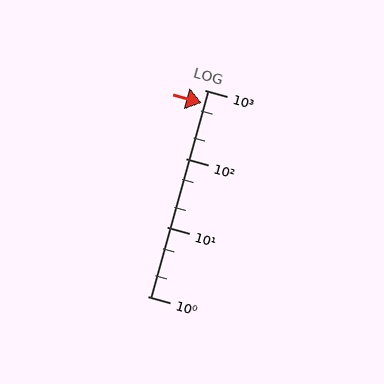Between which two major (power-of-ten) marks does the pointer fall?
The pointer is between 100 and 1000.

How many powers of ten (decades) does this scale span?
The scale spans 3 decades, from 1 to 1000.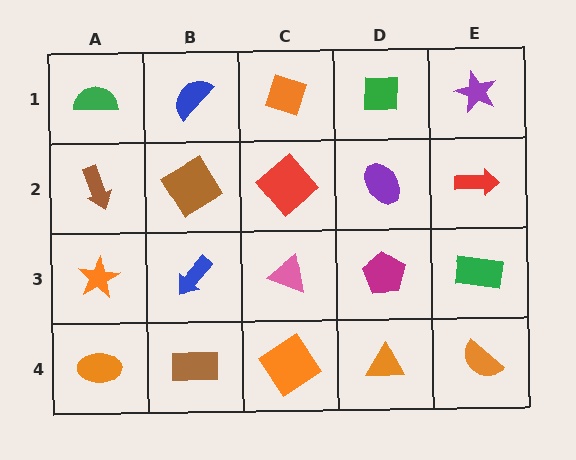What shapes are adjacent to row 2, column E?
A purple star (row 1, column E), a green rectangle (row 3, column E), a purple ellipse (row 2, column D).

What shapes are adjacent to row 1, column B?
A brown diamond (row 2, column B), a green semicircle (row 1, column A), an orange diamond (row 1, column C).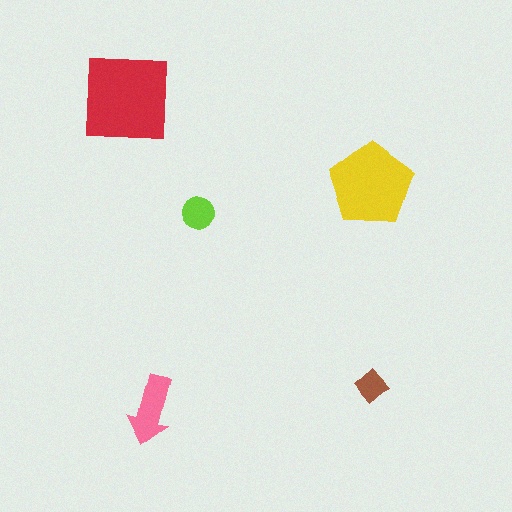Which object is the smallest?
The brown diamond.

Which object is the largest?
The red square.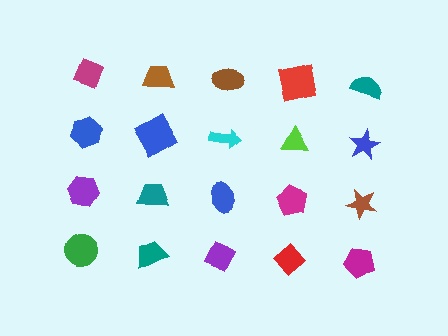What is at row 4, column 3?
A purple diamond.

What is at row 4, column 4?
A red diamond.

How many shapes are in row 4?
5 shapes.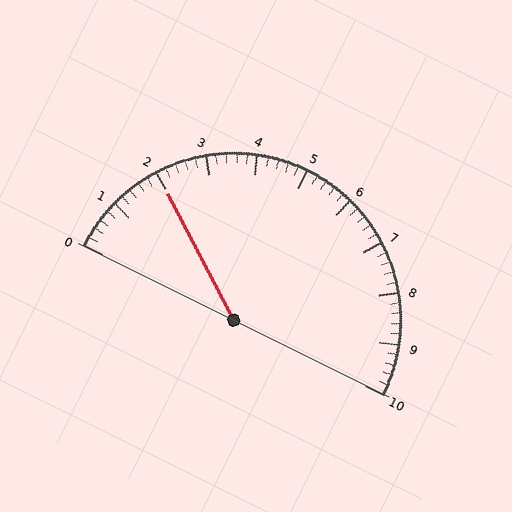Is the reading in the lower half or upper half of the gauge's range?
The reading is in the lower half of the range (0 to 10).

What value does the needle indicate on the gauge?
The needle indicates approximately 2.0.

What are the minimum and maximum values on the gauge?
The gauge ranges from 0 to 10.